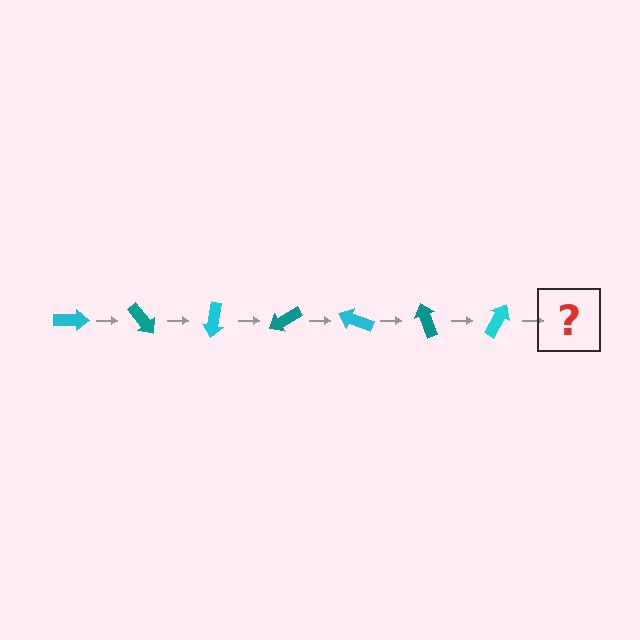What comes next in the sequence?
The next element should be a teal arrow, rotated 350 degrees from the start.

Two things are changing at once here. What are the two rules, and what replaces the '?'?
The two rules are that it rotates 50 degrees each step and the color cycles through cyan and teal. The '?' should be a teal arrow, rotated 350 degrees from the start.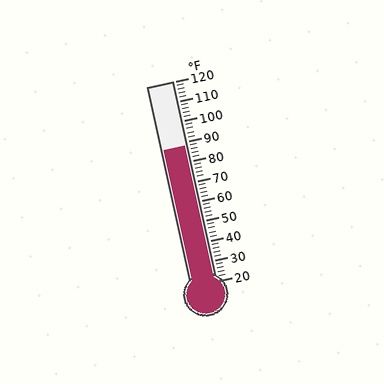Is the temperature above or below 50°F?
The temperature is above 50°F.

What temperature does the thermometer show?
The thermometer shows approximately 88°F.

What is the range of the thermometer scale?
The thermometer scale ranges from 20°F to 120°F.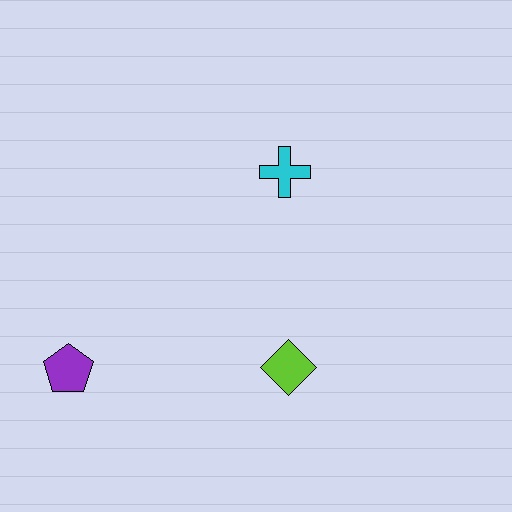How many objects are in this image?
There are 3 objects.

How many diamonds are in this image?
There is 1 diamond.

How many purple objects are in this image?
There is 1 purple object.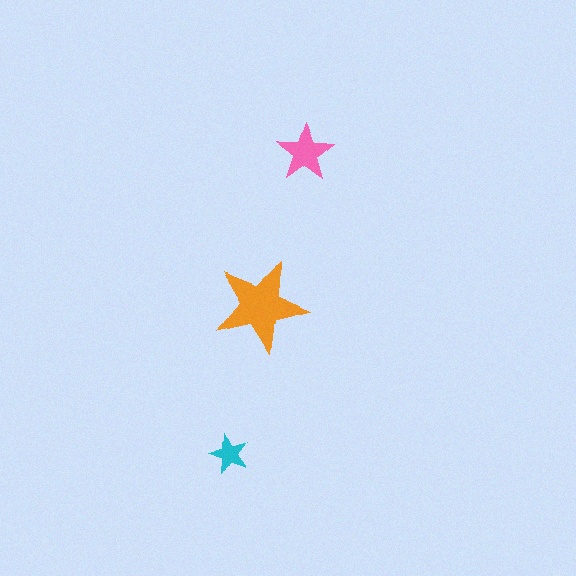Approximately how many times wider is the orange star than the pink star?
About 1.5 times wider.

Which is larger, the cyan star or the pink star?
The pink one.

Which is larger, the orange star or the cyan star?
The orange one.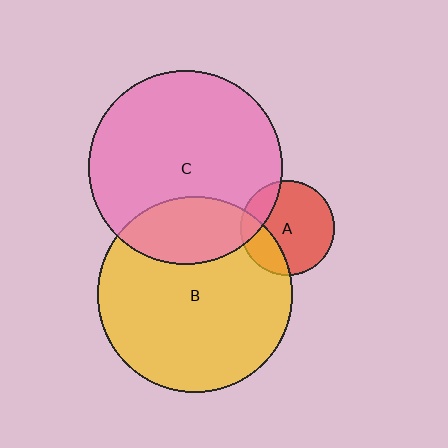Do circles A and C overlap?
Yes.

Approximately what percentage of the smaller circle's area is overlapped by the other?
Approximately 20%.